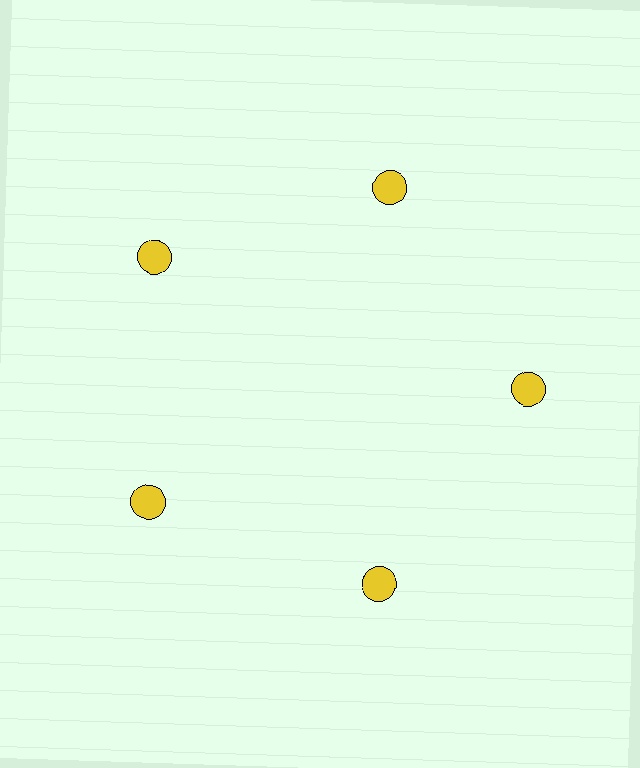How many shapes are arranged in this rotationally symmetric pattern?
There are 5 shapes, arranged in 5 groups of 1.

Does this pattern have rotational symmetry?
Yes, this pattern has 5-fold rotational symmetry. It looks the same after rotating 72 degrees around the center.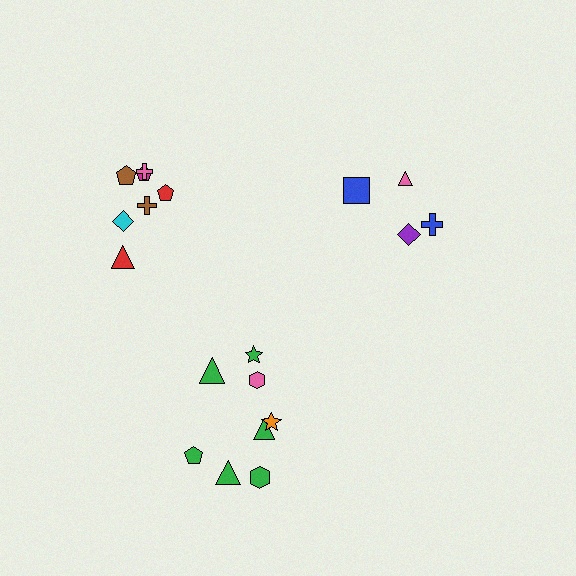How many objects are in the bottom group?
There are 8 objects.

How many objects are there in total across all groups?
There are 19 objects.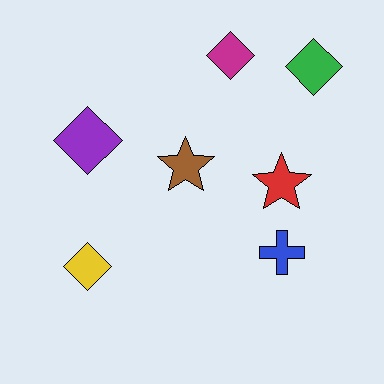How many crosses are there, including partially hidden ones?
There is 1 cross.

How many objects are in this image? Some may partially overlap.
There are 7 objects.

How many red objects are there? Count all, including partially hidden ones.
There is 1 red object.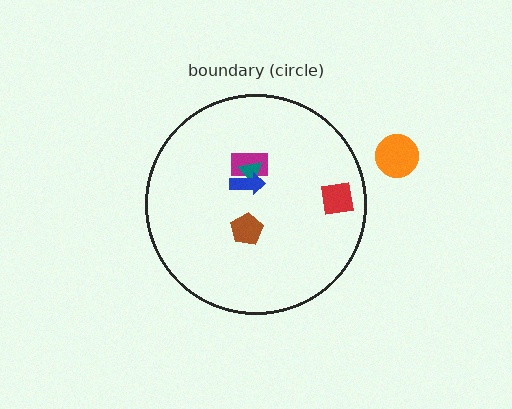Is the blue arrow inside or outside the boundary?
Inside.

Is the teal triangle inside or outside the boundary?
Inside.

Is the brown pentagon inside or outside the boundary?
Inside.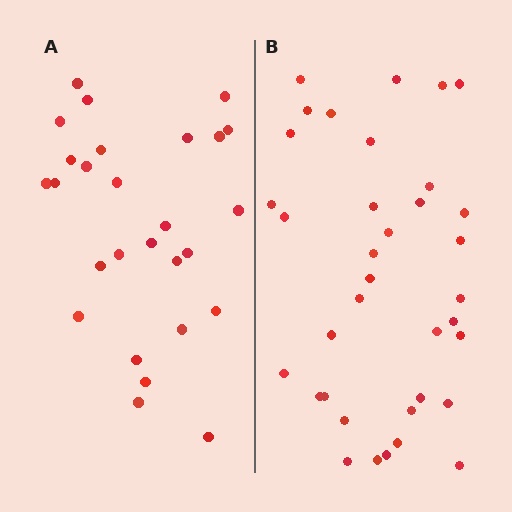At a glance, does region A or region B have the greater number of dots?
Region B (the right region) has more dots.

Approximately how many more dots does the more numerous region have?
Region B has roughly 8 or so more dots than region A.